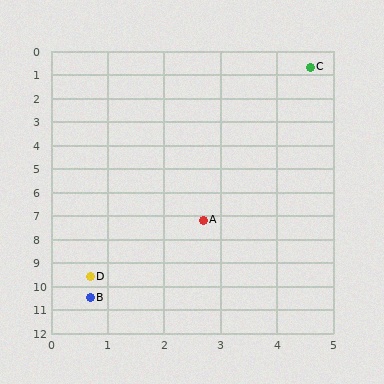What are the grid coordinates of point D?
Point D is at approximately (0.7, 9.6).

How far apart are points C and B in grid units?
Points C and B are about 10.5 grid units apart.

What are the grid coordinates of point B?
Point B is at approximately (0.7, 10.5).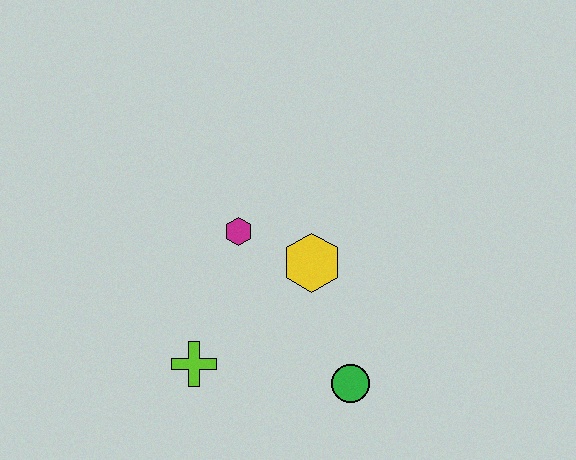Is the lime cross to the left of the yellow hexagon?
Yes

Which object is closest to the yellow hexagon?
The magenta hexagon is closest to the yellow hexagon.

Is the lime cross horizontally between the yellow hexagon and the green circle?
No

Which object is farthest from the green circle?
The magenta hexagon is farthest from the green circle.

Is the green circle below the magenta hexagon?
Yes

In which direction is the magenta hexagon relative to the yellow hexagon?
The magenta hexagon is to the left of the yellow hexagon.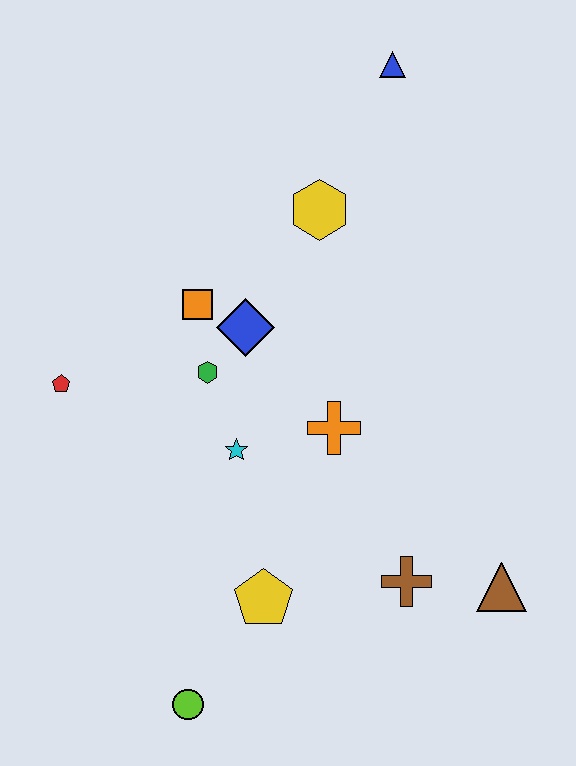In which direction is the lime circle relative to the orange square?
The lime circle is below the orange square.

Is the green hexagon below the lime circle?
No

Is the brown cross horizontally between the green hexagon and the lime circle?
No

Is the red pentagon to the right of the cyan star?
No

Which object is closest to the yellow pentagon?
The lime circle is closest to the yellow pentagon.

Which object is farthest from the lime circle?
The blue triangle is farthest from the lime circle.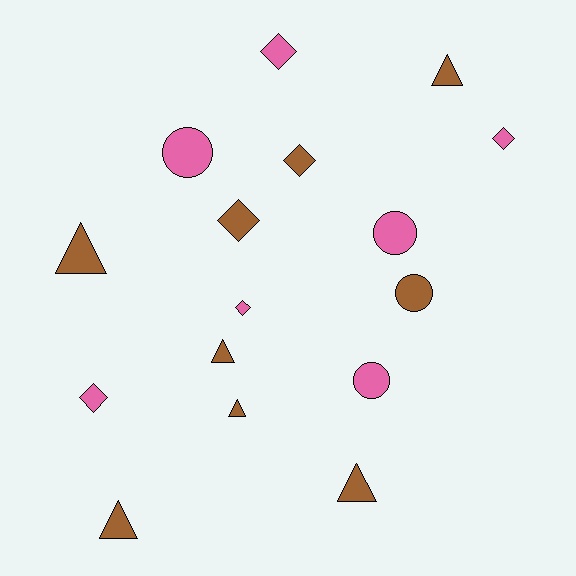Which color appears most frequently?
Brown, with 9 objects.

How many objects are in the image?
There are 16 objects.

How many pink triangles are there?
There are no pink triangles.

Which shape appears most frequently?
Diamond, with 6 objects.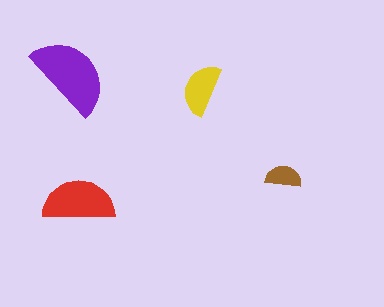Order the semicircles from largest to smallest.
the purple one, the red one, the yellow one, the brown one.